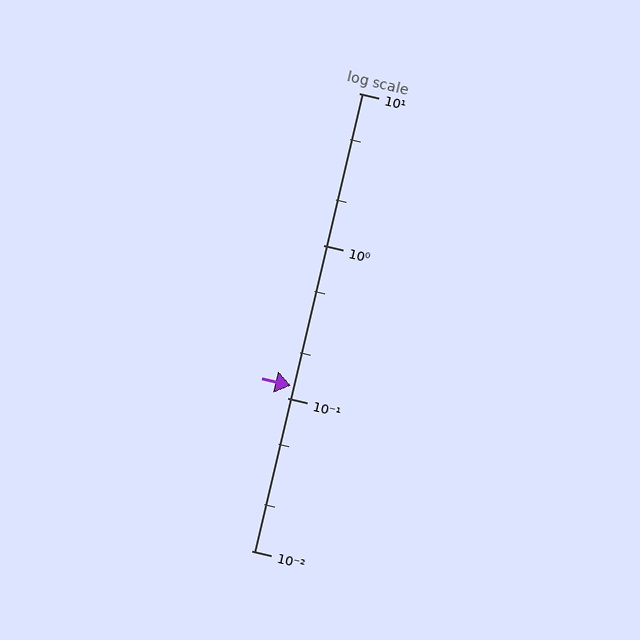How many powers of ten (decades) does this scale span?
The scale spans 3 decades, from 0.01 to 10.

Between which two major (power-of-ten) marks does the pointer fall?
The pointer is between 0.1 and 1.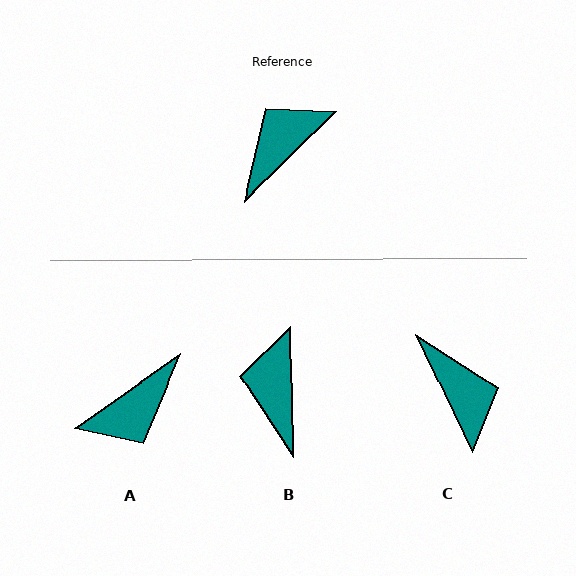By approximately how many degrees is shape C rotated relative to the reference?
Approximately 109 degrees clockwise.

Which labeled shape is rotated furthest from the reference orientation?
A, about 171 degrees away.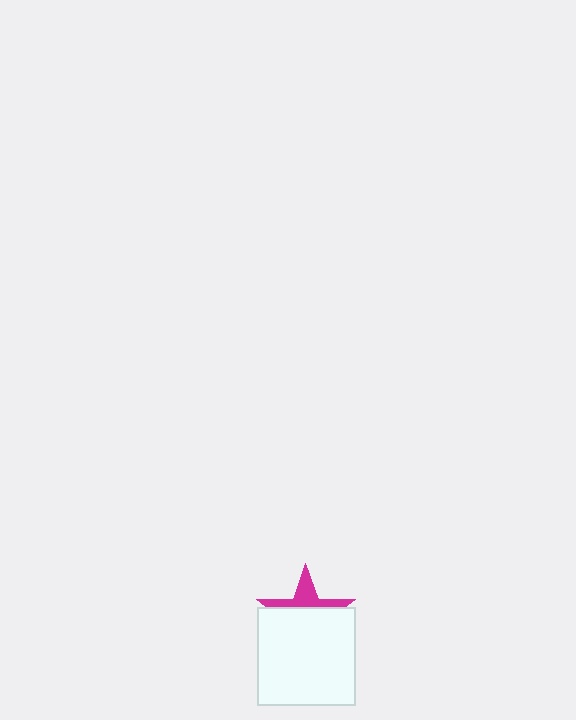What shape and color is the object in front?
The object in front is a white square.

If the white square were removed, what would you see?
You would see the complete magenta star.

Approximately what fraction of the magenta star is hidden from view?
Roughly 64% of the magenta star is hidden behind the white square.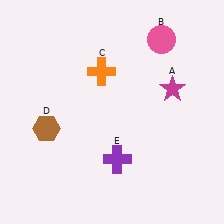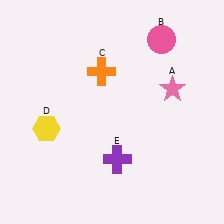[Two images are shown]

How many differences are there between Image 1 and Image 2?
There are 2 differences between the two images.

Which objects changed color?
A changed from magenta to pink. D changed from brown to yellow.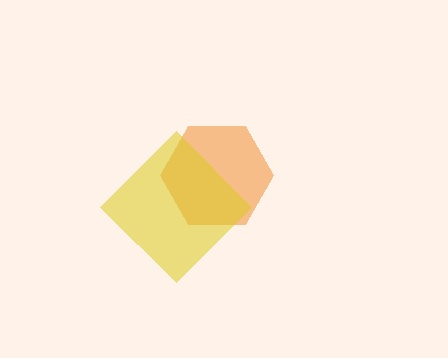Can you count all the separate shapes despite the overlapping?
Yes, there are 2 separate shapes.